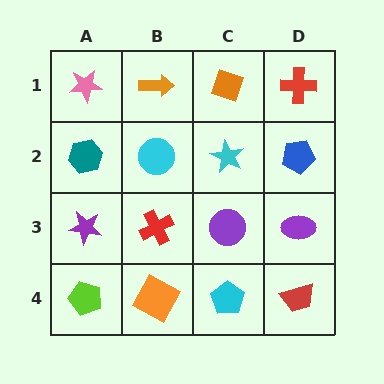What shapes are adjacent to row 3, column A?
A teal hexagon (row 2, column A), a lime pentagon (row 4, column A), a red cross (row 3, column B).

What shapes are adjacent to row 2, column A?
A pink star (row 1, column A), a purple star (row 3, column A), a cyan circle (row 2, column B).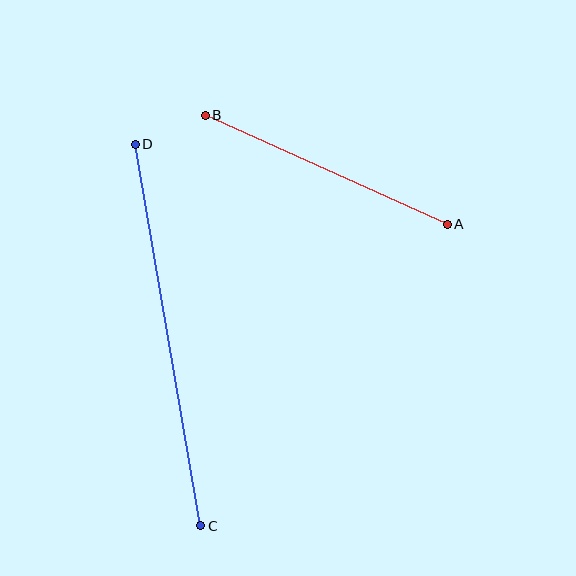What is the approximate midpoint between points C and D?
The midpoint is at approximately (168, 335) pixels.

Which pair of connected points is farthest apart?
Points C and D are farthest apart.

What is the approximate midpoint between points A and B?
The midpoint is at approximately (326, 170) pixels.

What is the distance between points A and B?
The distance is approximately 265 pixels.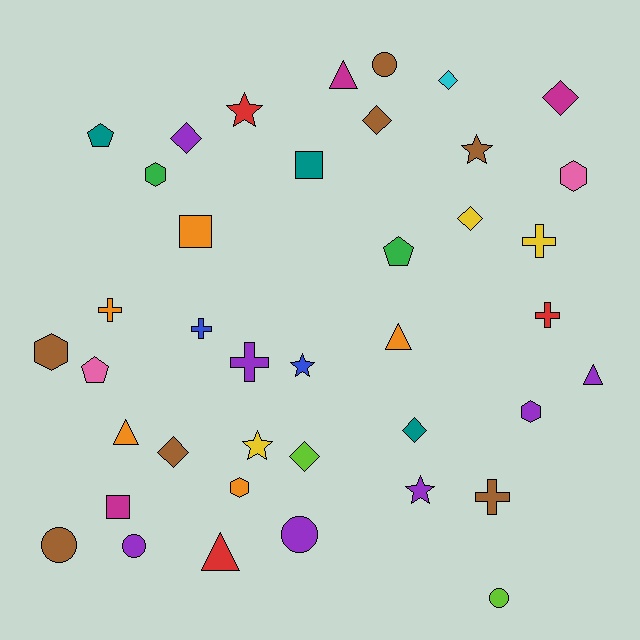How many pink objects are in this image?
There are 2 pink objects.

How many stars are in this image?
There are 5 stars.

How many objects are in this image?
There are 40 objects.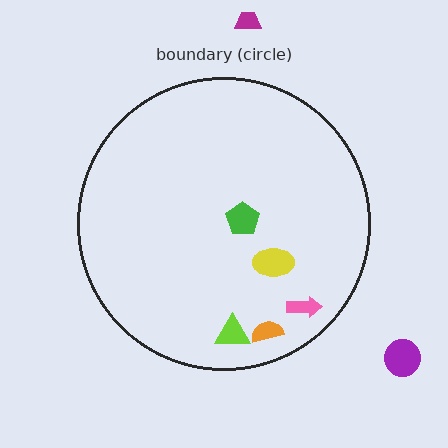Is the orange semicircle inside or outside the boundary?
Inside.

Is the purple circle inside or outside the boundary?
Outside.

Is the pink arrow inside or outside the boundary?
Inside.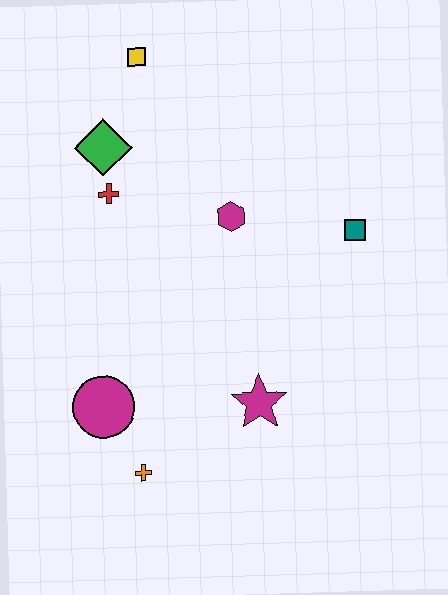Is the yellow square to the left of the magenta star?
Yes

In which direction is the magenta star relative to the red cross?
The magenta star is below the red cross.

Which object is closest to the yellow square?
The green diamond is closest to the yellow square.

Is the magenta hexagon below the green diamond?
Yes